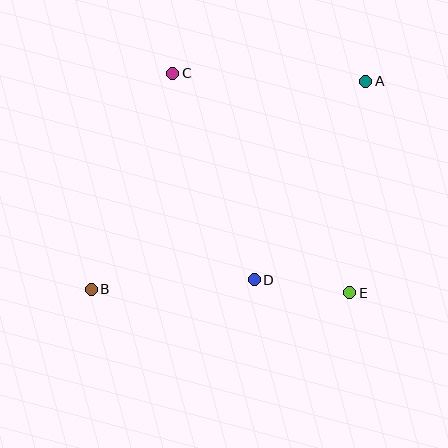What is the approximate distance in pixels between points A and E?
The distance between A and E is approximately 212 pixels.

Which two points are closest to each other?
Points D and E are closest to each other.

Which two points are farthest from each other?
Points A and B are farthest from each other.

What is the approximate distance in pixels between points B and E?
The distance between B and E is approximately 258 pixels.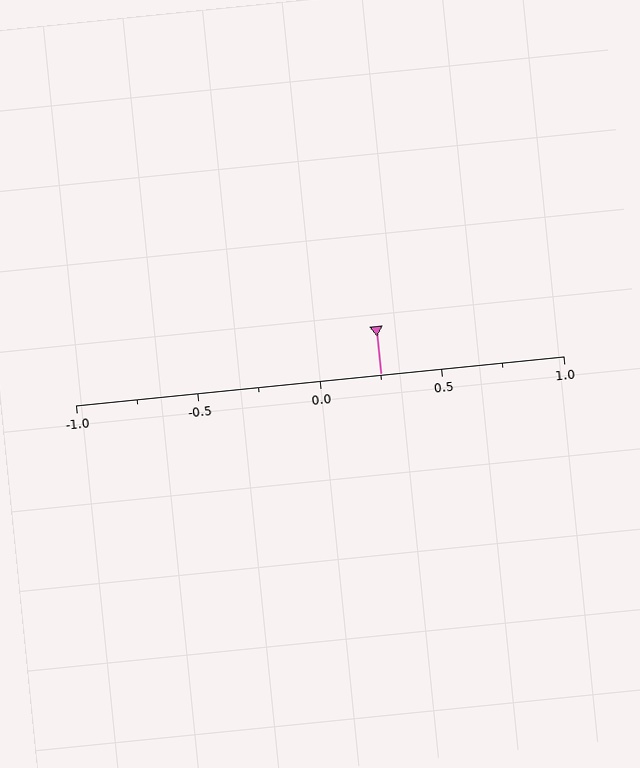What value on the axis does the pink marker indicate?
The marker indicates approximately 0.25.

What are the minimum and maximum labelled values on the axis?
The axis runs from -1.0 to 1.0.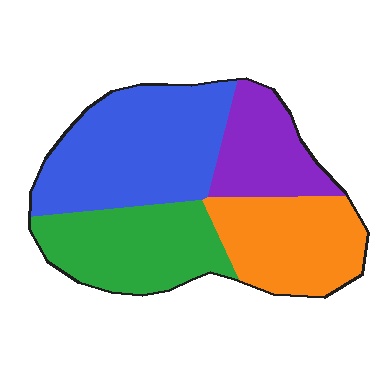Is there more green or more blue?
Blue.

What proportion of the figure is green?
Green covers around 25% of the figure.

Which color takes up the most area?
Blue, at roughly 35%.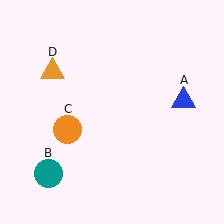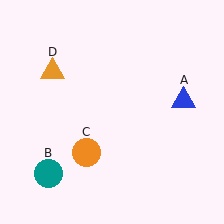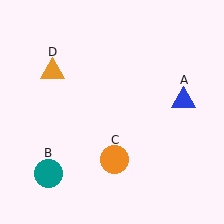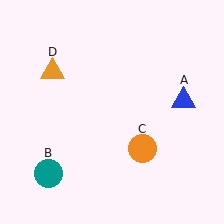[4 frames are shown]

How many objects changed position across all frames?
1 object changed position: orange circle (object C).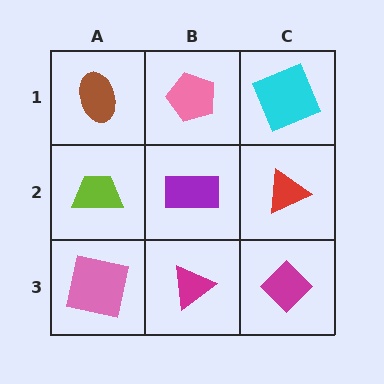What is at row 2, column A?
A lime trapezoid.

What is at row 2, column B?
A purple rectangle.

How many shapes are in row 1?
3 shapes.